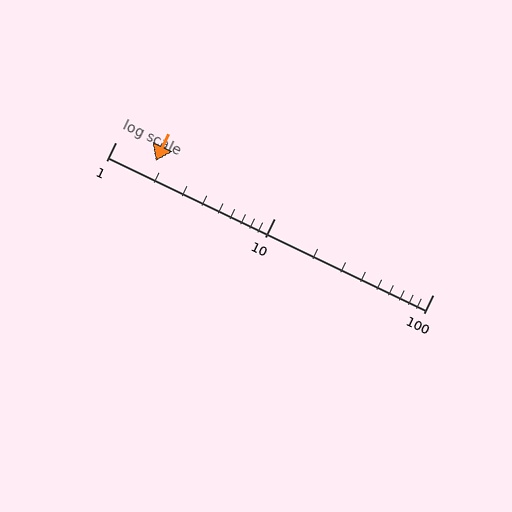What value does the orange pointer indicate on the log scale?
The pointer indicates approximately 1.8.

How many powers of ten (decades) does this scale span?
The scale spans 2 decades, from 1 to 100.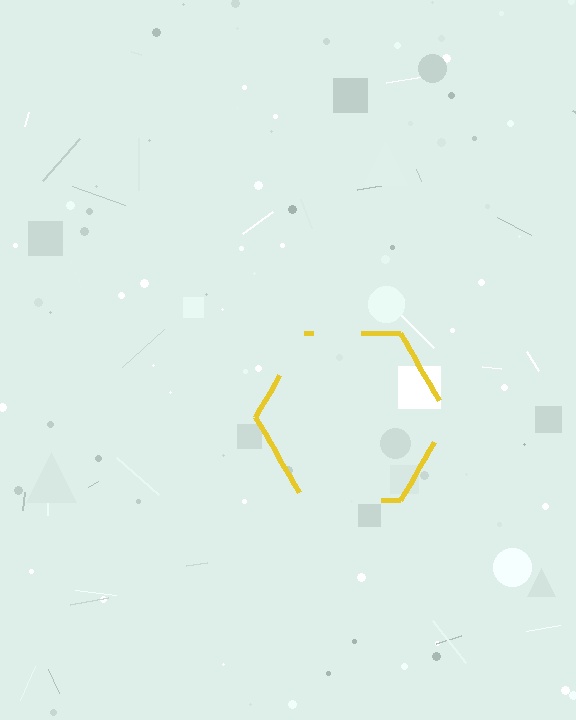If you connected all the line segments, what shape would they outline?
They would outline a hexagon.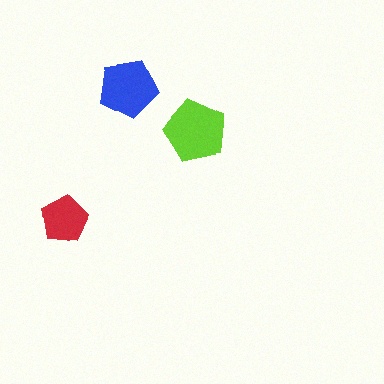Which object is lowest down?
The red pentagon is bottommost.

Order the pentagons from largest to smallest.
the lime one, the blue one, the red one.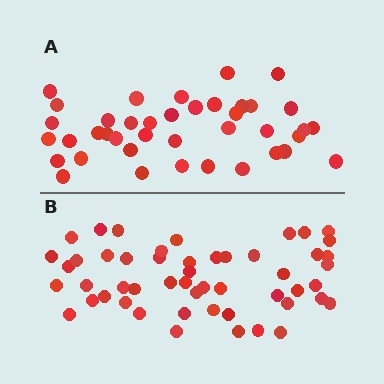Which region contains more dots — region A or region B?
Region B (the bottom region) has more dots.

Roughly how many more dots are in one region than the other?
Region B has roughly 12 or so more dots than region A.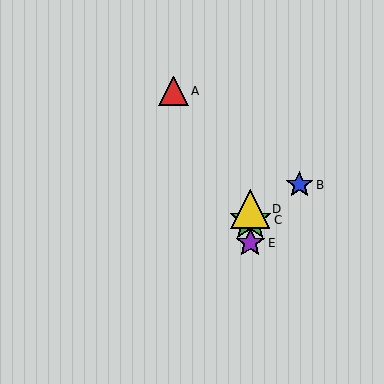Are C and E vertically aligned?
Yes, both are at x≈250.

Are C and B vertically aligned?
No, C is at x≈250 and B is at x≈299.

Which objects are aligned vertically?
Objects C, D, E are aligned vertically.